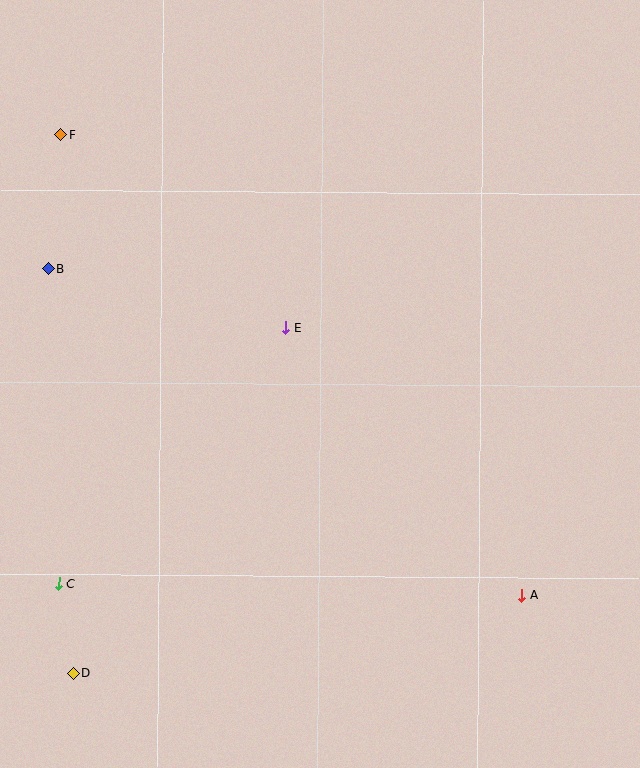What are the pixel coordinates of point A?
Point A is at (522, 595).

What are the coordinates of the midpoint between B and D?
The midpoint between B and D is at (61, 471).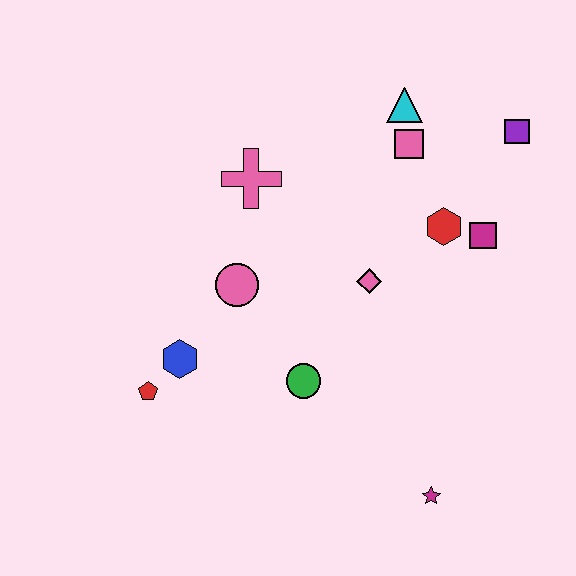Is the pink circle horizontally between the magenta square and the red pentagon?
Yes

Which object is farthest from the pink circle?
The purple square is farthest from the pink circle.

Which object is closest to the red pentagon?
The blue hexagon is closest to the red pentagon.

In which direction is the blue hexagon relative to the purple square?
The blue hexagon is to the left of the purple square.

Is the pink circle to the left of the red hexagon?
Yes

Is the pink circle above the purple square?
No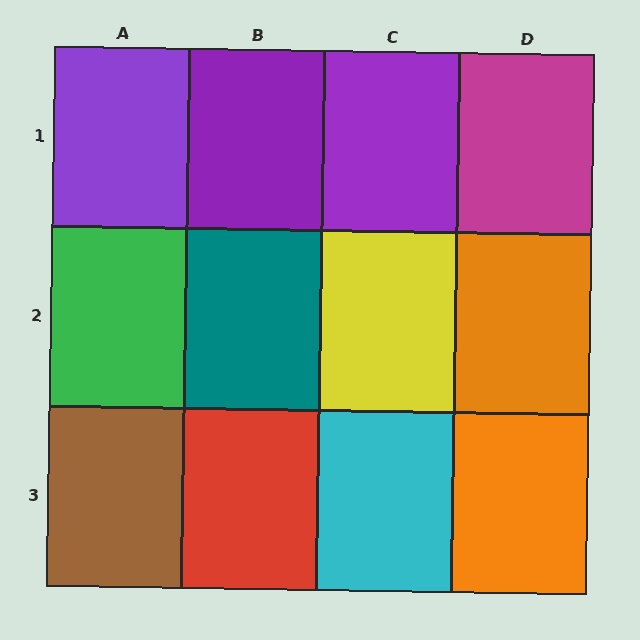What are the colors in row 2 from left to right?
Green, teal, yellow, orange.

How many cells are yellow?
1 cell is yellow.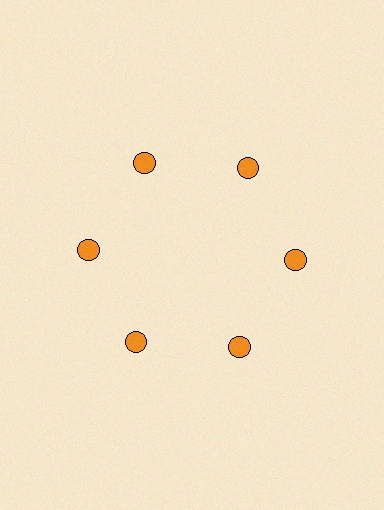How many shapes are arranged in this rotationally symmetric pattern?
There are 6 shapes, arranged in 6 groups of 1.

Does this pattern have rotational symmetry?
Yes, this pattern has 6-fold rotational symmetry. It looks the same after rotating 60 degrees around the center.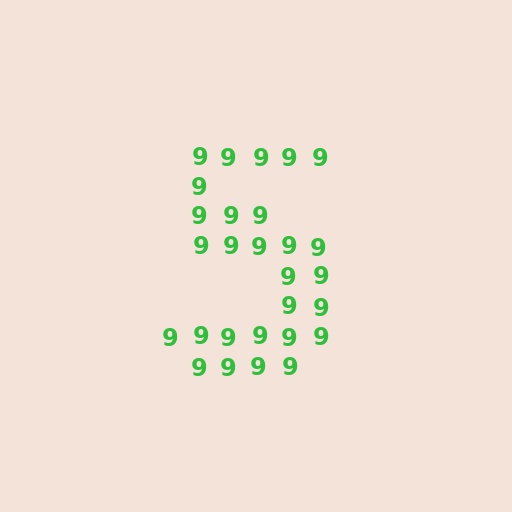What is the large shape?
The large shape is the digit 5.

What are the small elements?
The small elements are digit 9's.